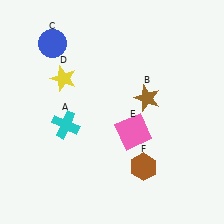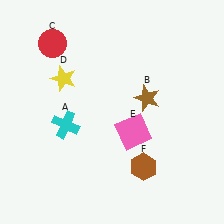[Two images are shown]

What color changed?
The circle (C) changed from blue in Image 1 to red in Image 2.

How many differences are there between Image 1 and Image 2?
There is 1 difference between the two images.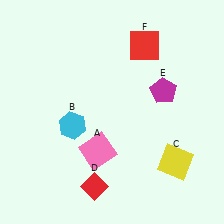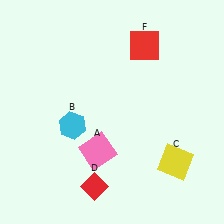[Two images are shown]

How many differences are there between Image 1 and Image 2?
There is 1 difference between the two images.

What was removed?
The magenta pentagon (E) was removed in Image 2.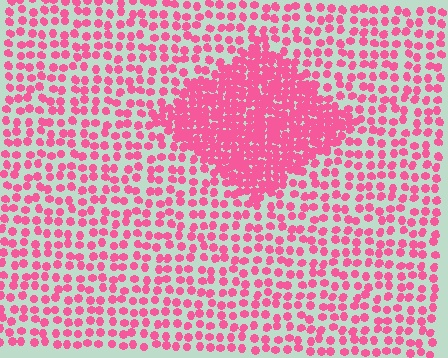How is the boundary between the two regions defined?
The boundary is defined by a change in element density (approximately 2.4x ratio). All elements are the same color, size, and shape.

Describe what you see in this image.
The image contains small pink elements arranged at two different densities. A diamond-shaped region is visible where the elements are more densely packed than the surrounding area.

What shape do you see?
I see a diamond.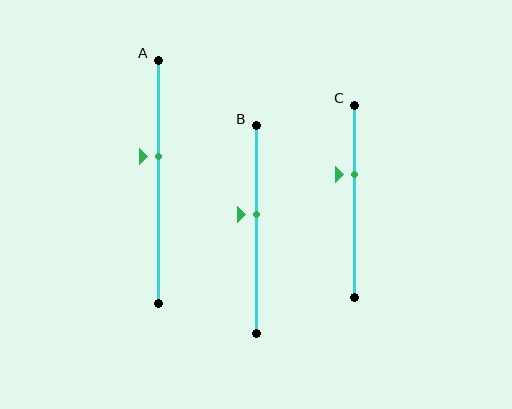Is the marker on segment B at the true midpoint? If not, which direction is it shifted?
No, the marker on segment B is shifted upward by about 7% of the segment length.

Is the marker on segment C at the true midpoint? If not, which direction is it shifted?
No, the marker on segment C is shifted upward by about 14% of the segment length.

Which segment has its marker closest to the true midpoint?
Segment B has its marker closest to the true midpoint.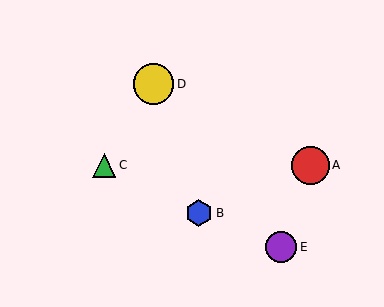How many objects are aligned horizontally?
2 objects (A, C) are aligned horizontally.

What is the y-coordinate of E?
Object E is at y≈247.